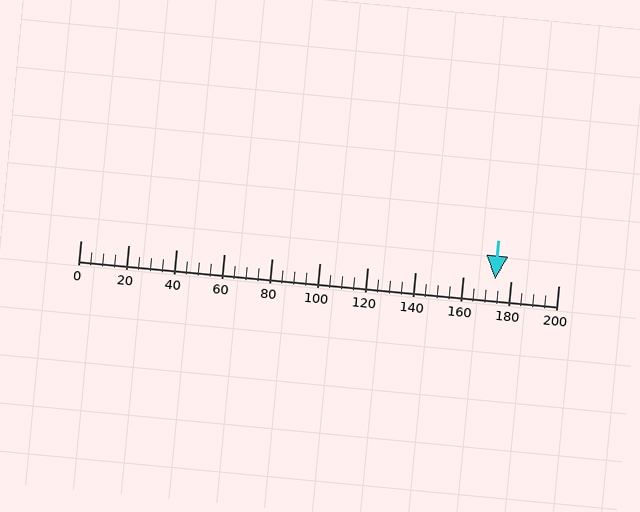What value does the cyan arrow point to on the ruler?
The cyan arrow points to approximately 174.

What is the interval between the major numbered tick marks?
The major tick marks are spaced 20 units apart.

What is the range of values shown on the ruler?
The ruler shows values from 0 to 200.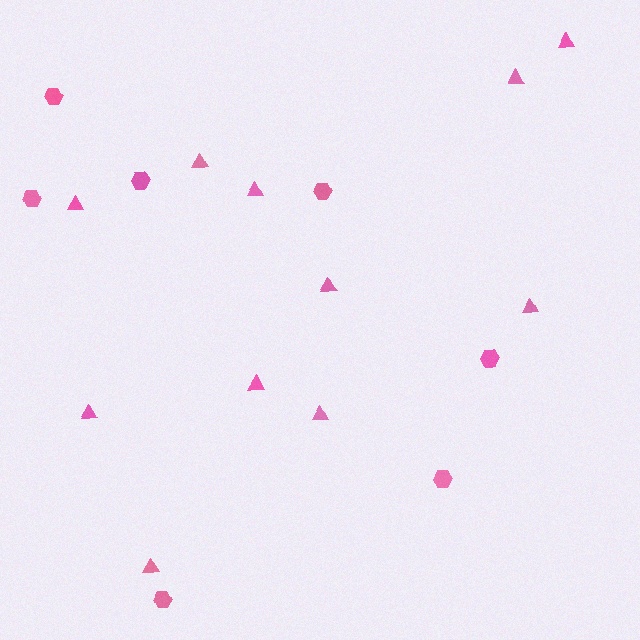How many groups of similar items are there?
There are 2 groups: one group of hexagons (7) and one group of triangles (11).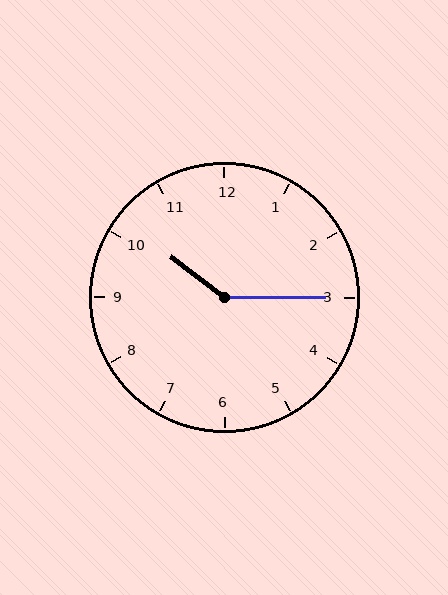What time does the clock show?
10:15.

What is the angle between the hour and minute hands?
Approximately 142 degrees.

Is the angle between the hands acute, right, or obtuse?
It is obtuse.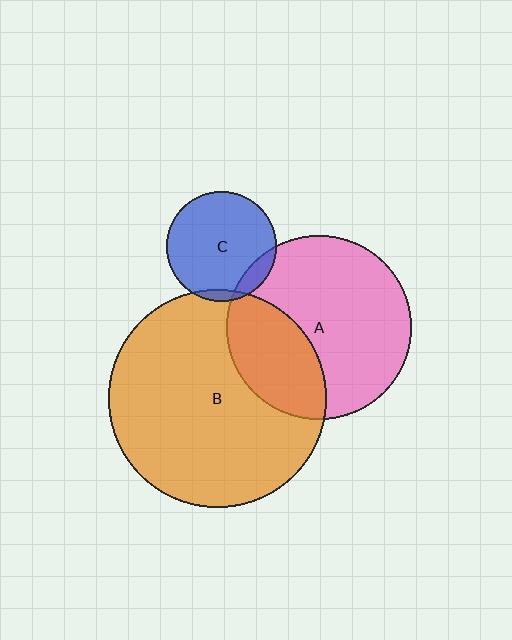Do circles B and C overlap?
Yes.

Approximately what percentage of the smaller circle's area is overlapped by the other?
Approximately 5%.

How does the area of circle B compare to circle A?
Approximately 1.4 times.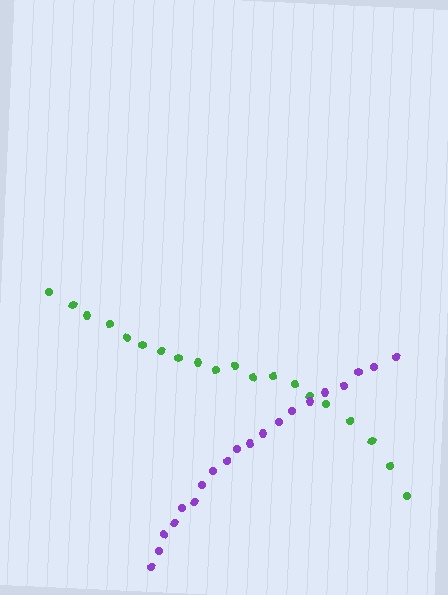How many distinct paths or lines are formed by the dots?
There are 2 distinct paths.